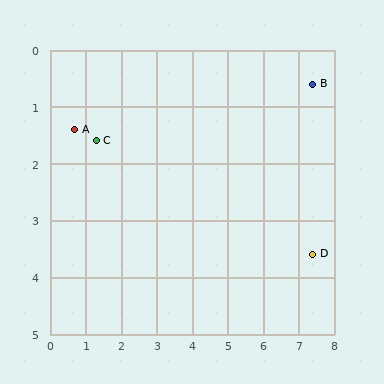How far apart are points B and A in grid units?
Points B and A are about 6.7 grid units apart.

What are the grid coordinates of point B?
Point B is at approximately (7.4, 0.6).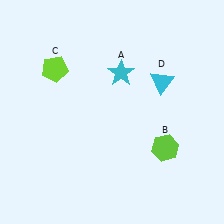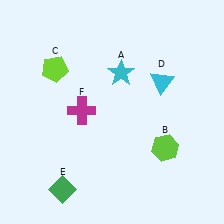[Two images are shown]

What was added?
A green diamond (E), a magenta cross (F) were added in Image 2.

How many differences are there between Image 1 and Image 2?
There are 2 differences between the two images.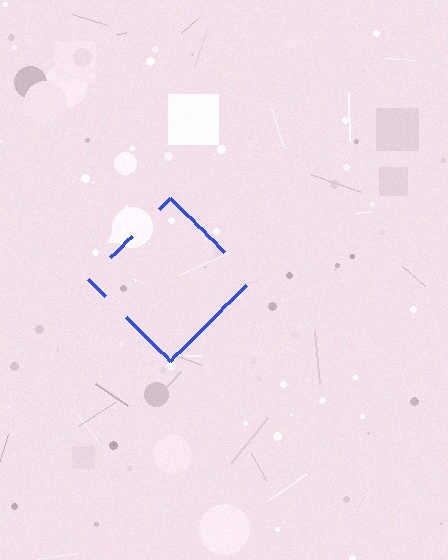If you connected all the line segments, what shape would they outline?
They would outline a diamond.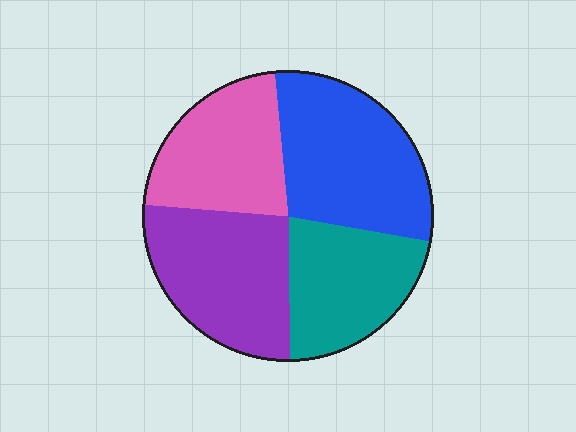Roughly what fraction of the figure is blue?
Blue covers about 30% of the figure.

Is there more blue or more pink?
Blue.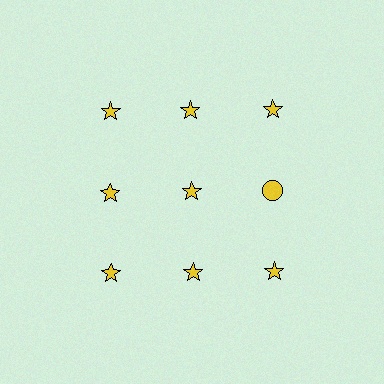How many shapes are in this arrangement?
There are 9 shapes arranged in a grid pattern.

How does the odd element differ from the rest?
It has a different shape: circle instead of star.